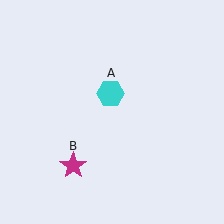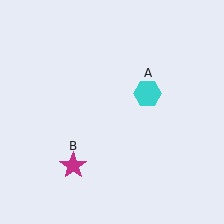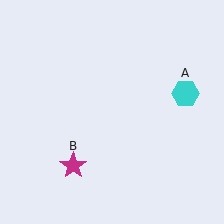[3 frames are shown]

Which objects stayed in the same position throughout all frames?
Magenta star (object B) remained stationary.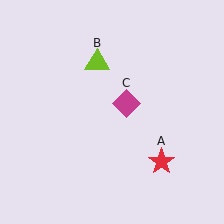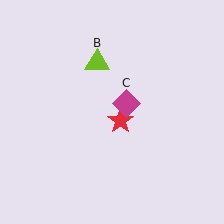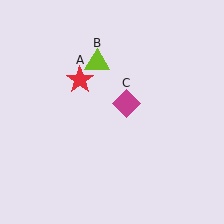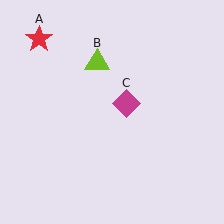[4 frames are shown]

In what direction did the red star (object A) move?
The red star (object A) moved up and to the left.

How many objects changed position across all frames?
1 object changed position: red star (object A).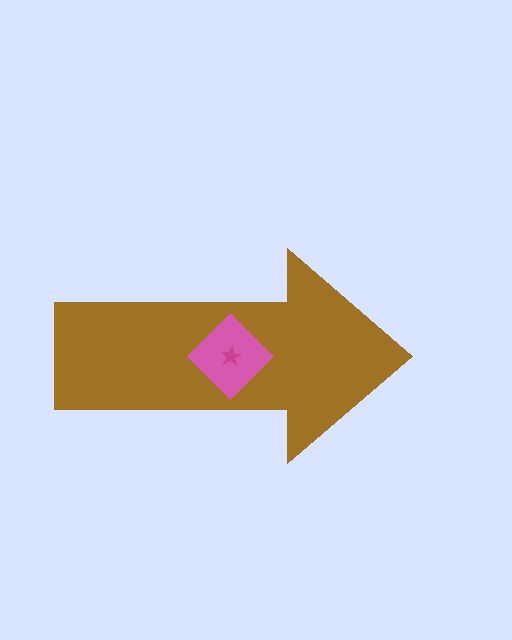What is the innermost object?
The magenta star.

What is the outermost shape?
The brown arrow.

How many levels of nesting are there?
3.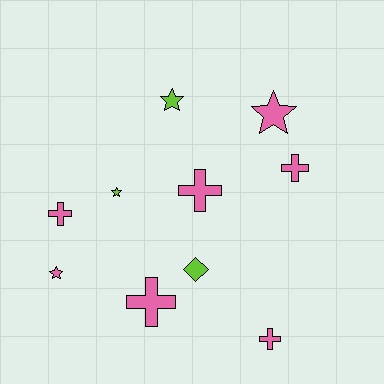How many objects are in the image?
There are 10 objects.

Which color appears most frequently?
Pink, with 7 objects.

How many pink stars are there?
There are 2 pink stars.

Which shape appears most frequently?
Cross, with 5 objects.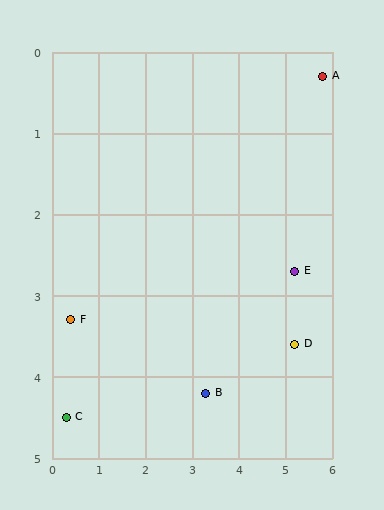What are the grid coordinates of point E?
Point E is at approximately (5.2, 2.7).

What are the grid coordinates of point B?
Point B is at approximately (3.3, 4.2).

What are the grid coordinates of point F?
Point F is at approximately (0.4, 3.3).